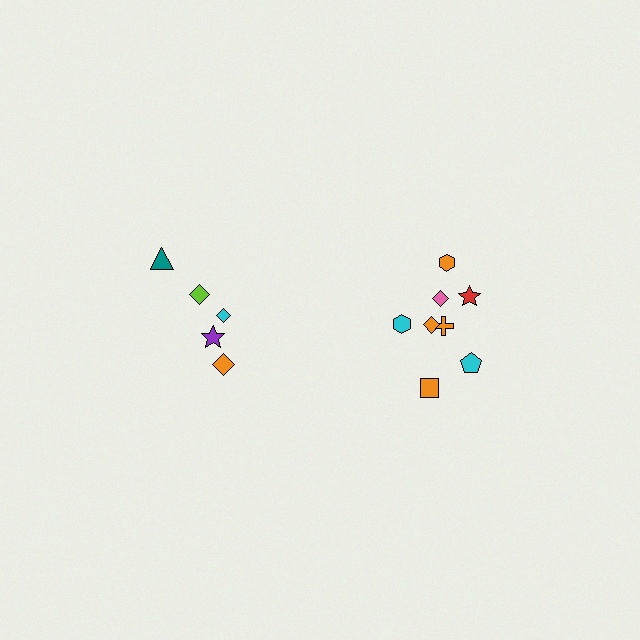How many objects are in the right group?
There are 8 objects.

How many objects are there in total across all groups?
There are 13 objects.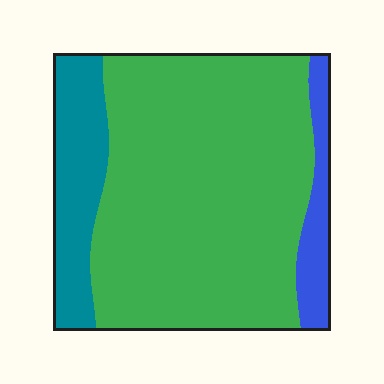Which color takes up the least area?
Blue, at roughly 10%.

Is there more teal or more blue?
Teal.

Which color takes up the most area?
Green, at roughly 75%.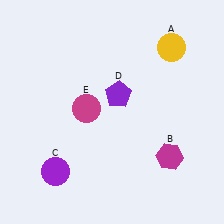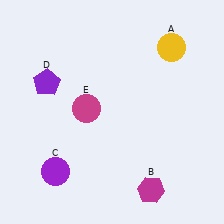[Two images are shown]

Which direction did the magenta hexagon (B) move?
The magenta hexagon (B) moved down.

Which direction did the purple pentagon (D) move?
The purple pentagon (D) moved left.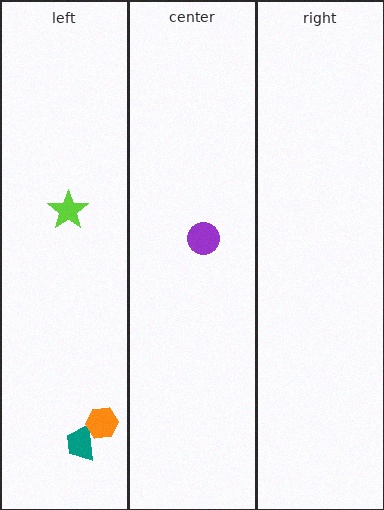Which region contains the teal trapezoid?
The left region.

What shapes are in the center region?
The purple circle.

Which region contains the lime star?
The left region.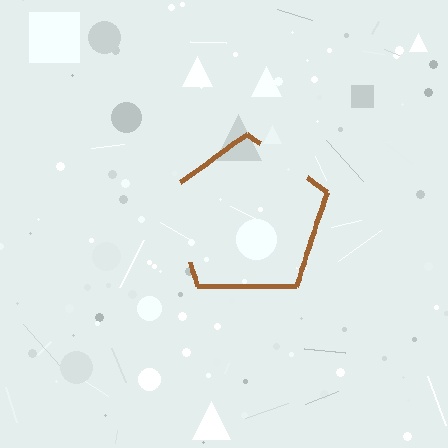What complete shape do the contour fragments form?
The contour fragments form a pentagon.